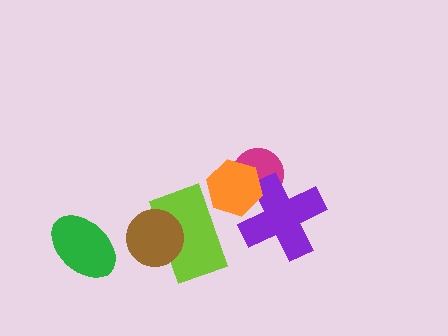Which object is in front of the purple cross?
The orange hexagon is in front of the purple cross.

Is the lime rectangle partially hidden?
Yes, it is partially covered by another shape.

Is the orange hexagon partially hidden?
No, no other shape covers it.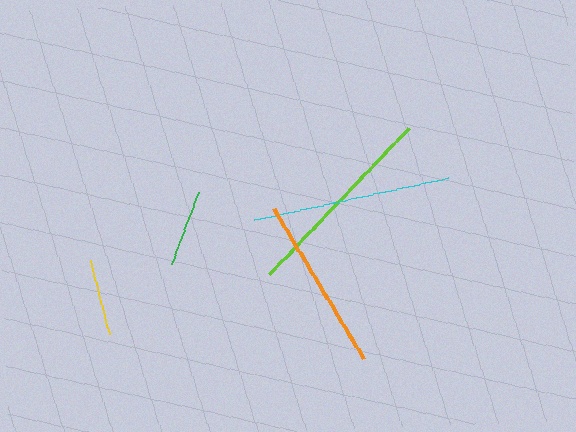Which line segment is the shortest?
The yellow line is the shortest at approximately 77 pixels.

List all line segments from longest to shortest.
From longest to shortest: lime, cyan, orange, green, yellow.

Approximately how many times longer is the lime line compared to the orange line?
The lime line is approximately 1.1 times the length of the orange line.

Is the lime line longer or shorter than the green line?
The lime line is longer than the green line.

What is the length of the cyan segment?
The cyan segment is approximately 198 pixels long.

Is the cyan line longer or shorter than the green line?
The cyan line is longer than the green line.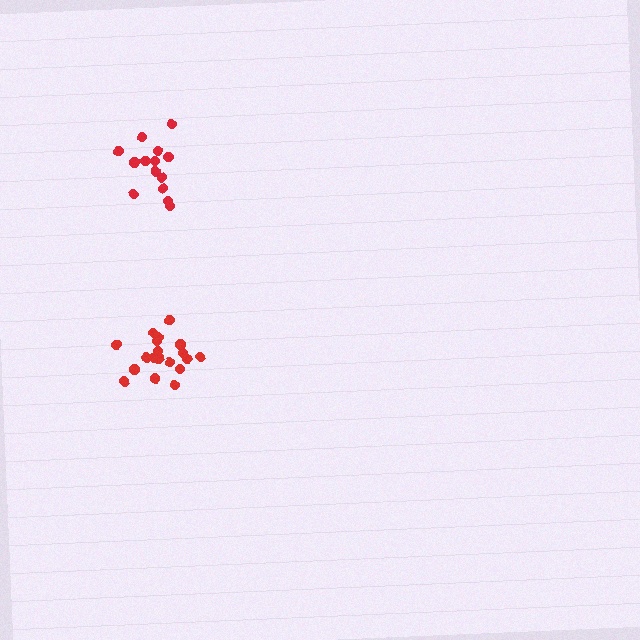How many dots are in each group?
Group 1: 20 dots, Group 2: 14 dots (34 total).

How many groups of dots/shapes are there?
There are 2 groups.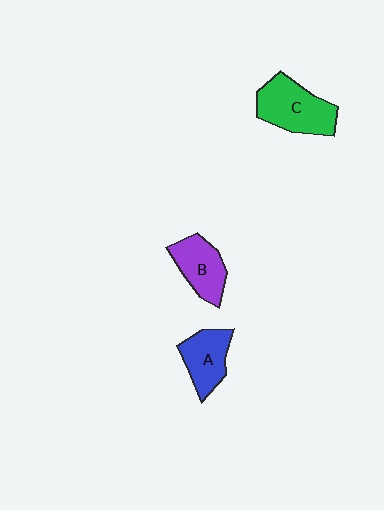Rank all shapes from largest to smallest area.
From largest to smallest: C (green), B (purple), A (blue).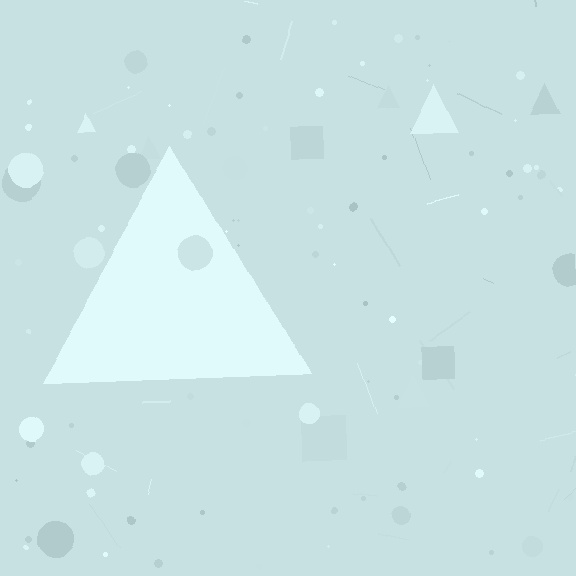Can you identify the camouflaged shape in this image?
The camouflaged shape is a triangle.